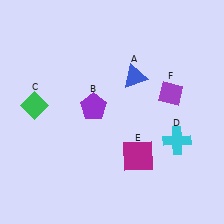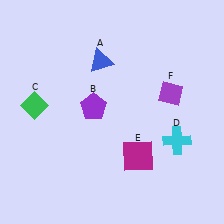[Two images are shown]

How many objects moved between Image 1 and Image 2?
1 object moved between the two images.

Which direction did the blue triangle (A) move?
The blue triangle (A) moved left.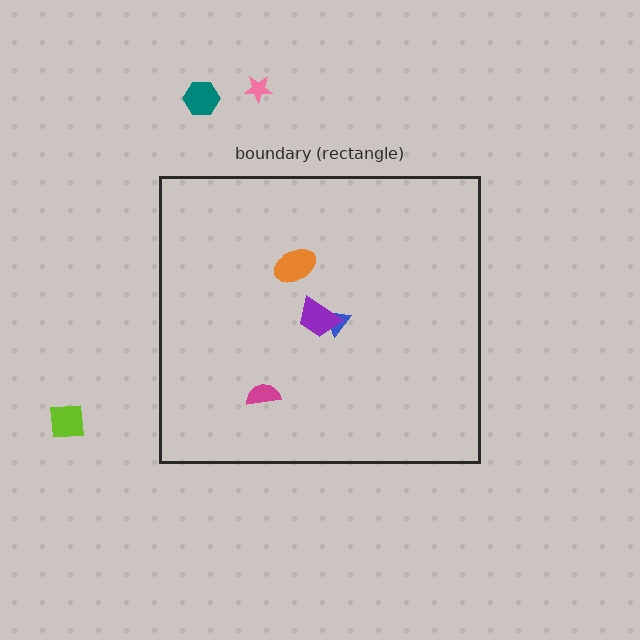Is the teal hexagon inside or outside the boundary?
Outside.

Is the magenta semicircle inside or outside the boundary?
Inside.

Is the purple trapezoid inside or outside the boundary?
Inside.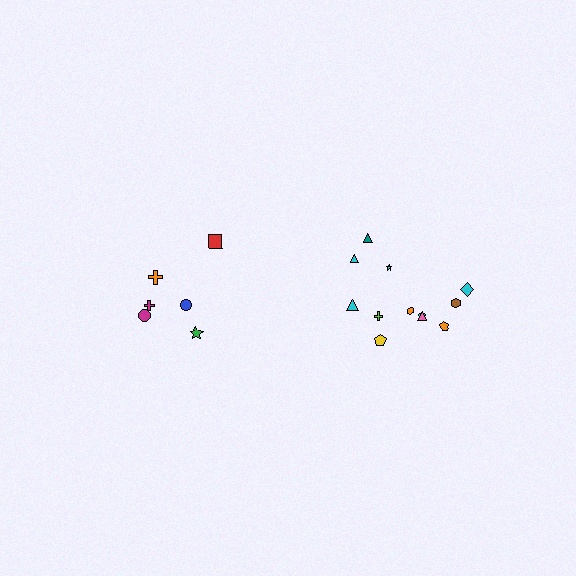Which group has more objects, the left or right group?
The right group.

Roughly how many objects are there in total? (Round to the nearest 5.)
Roughly 20 objects in total.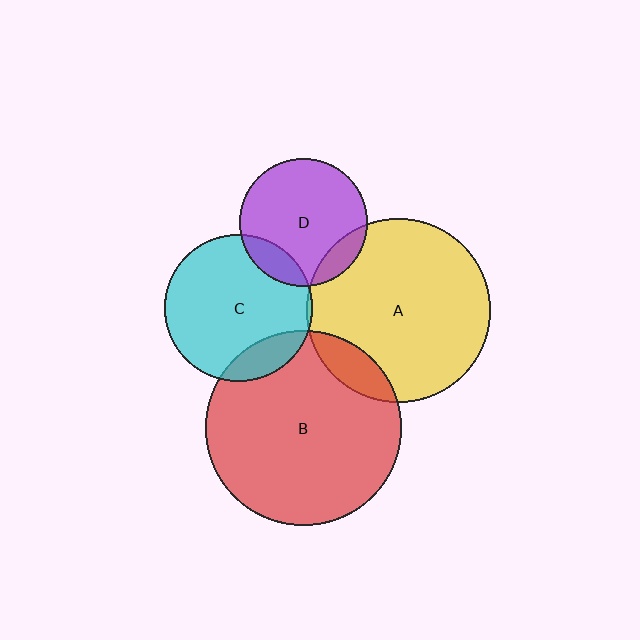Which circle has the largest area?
Circle B (red).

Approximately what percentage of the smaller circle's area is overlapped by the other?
Approximately 5%.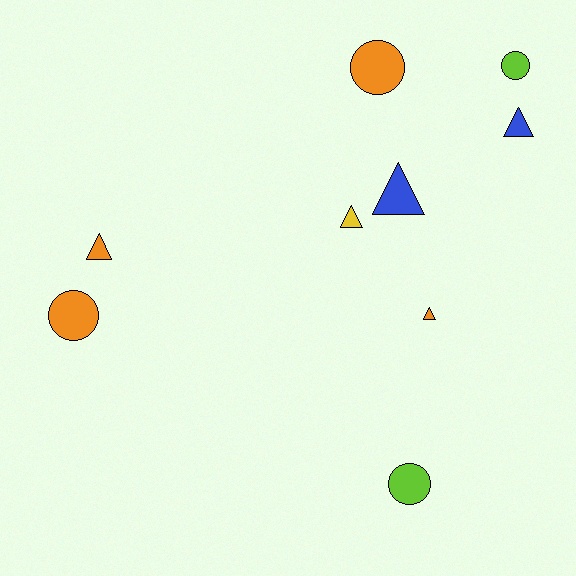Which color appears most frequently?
Orange, with 4 objects.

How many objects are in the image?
There are 9 objects.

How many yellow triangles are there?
There is 1 yellow triangle.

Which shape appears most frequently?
Triangle, with 5 objects.